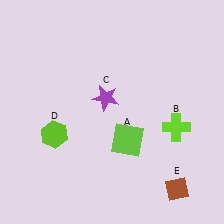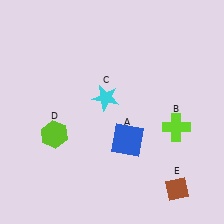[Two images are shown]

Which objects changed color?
A changed from lime to blue. C changed from purple to cyan.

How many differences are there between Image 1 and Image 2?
There are 2 differences between the two images.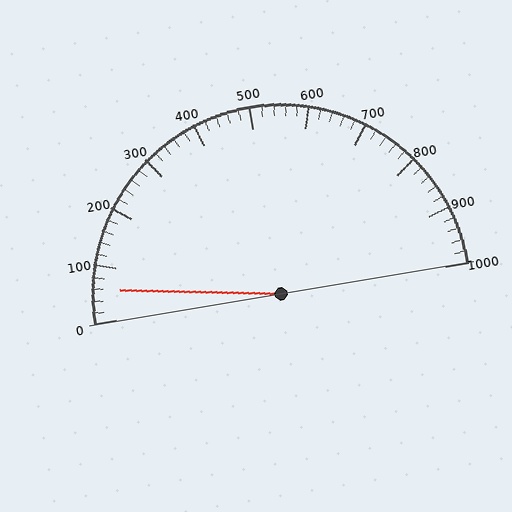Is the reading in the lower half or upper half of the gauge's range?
The reading is in the lower half of the range (0 to 1000).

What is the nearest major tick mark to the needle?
The nearest major tick mark is 100.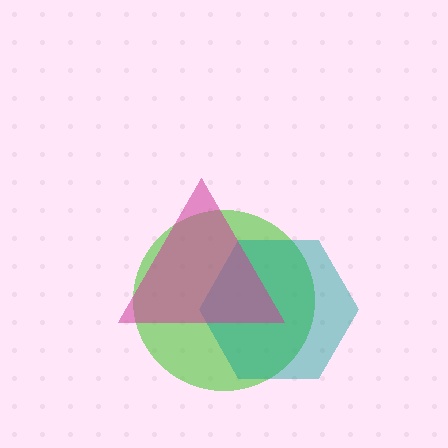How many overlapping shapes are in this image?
There are 3 overlapping shapes in the image.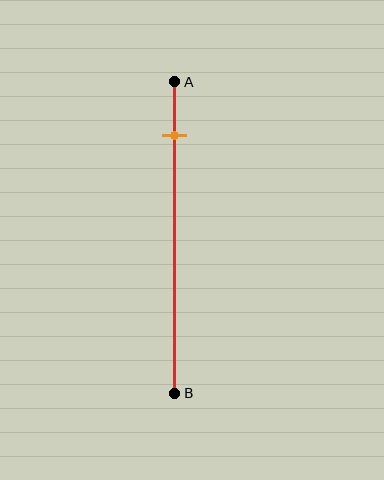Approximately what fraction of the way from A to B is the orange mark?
The orange mark is approximately 15% of the way from A to B.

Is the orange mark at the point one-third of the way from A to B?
No, the mark is at about 15% from A, not at the 33% one-third point.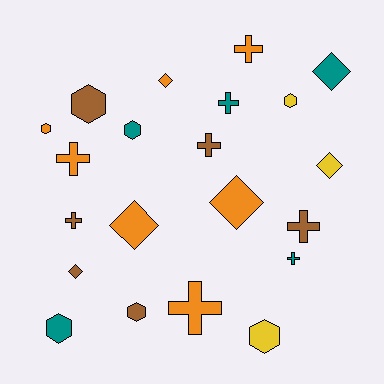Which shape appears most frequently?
Cross, with 8 objects.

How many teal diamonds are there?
There is 1 teal diamond.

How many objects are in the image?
There are 21 objects.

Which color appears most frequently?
Orange, with 7 objects.